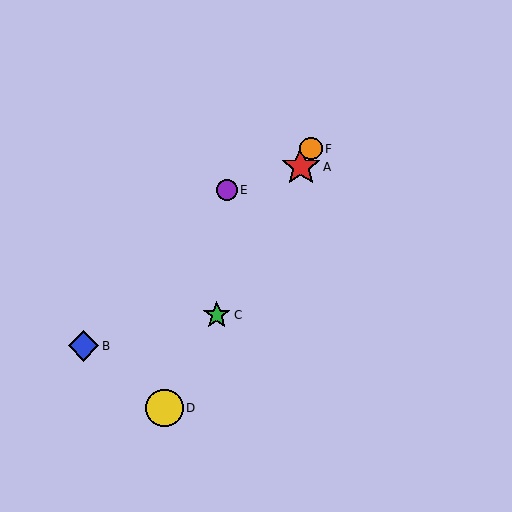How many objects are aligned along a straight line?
4 objects (A, C, D, F) are aligned along a straight line.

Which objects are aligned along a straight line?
Objects A, C, D, F are aligned along a straight line.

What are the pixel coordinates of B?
Object B is at (83, 346).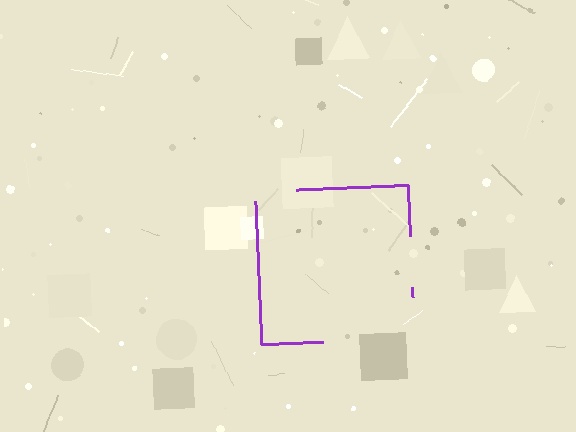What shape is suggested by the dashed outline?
The dashed outline suggests a square.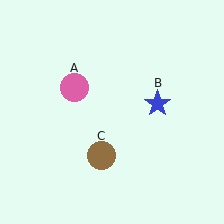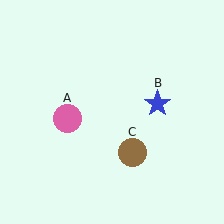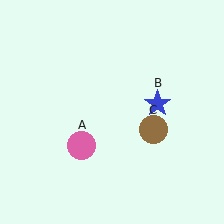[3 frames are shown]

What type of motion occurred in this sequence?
The pink circle (object A), brown circle (object C) rotated counterclockwise around the center of the scene.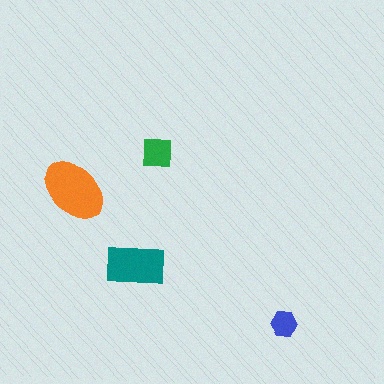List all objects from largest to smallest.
The orange ellipse, the teal rectangle, the green square, the blue hexagon.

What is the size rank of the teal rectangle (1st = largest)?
2nd.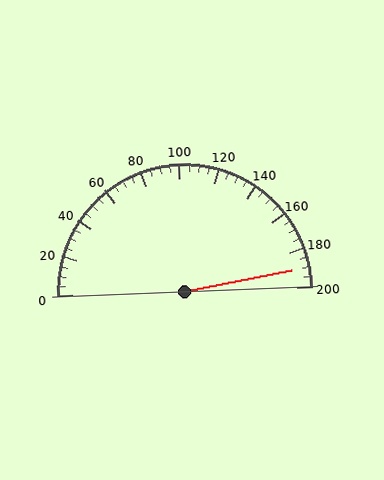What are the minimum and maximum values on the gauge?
The gauge ranges from 0 to 200.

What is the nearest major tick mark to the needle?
The nearest major tick mark is 200.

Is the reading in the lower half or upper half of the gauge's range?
The reading is in the upper half of the range (0 to 200).